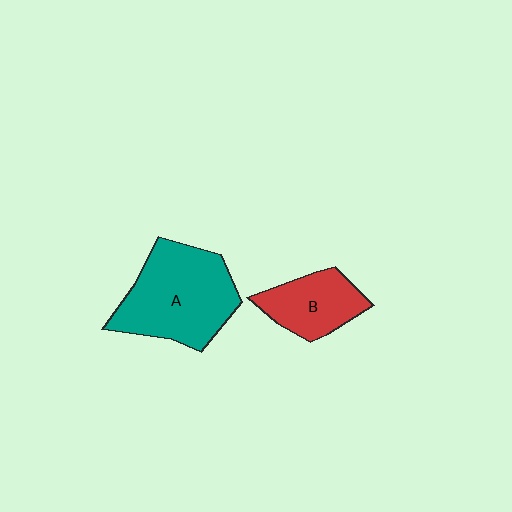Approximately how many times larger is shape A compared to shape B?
Approximately 1.8 times.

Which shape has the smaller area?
Shape B (red).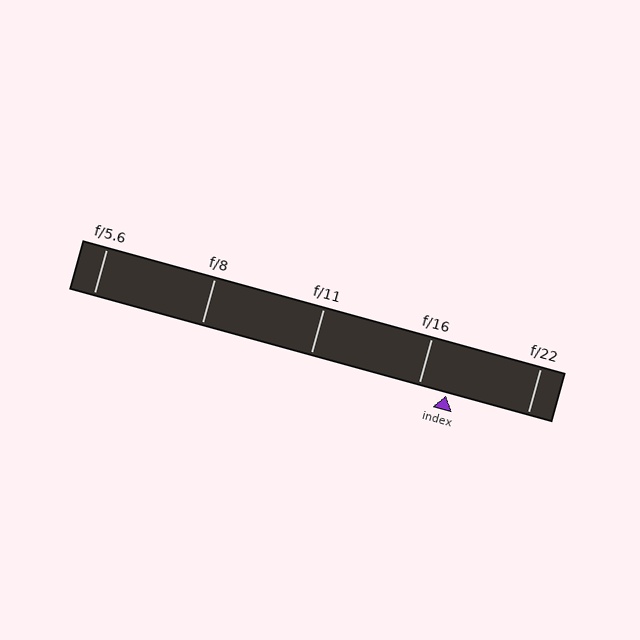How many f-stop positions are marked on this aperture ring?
There are 5 f-stop positions marked.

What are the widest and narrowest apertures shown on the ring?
The widest aperture shown is f/5.6 and the narrowest is f/22.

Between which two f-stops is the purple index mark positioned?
The index mark is between f/16 and f/22.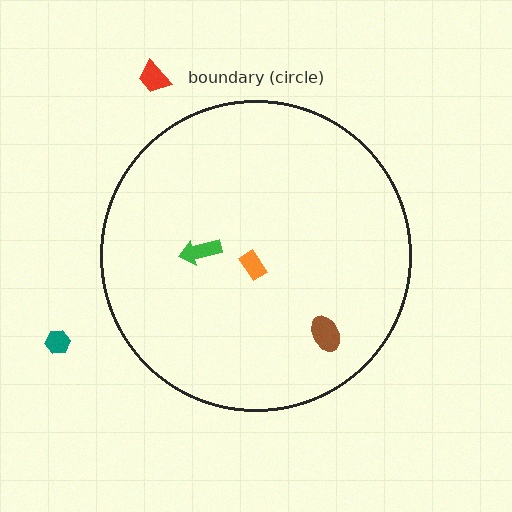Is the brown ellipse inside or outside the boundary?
Inside.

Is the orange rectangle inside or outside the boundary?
Inside.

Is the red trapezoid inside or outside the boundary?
Outside.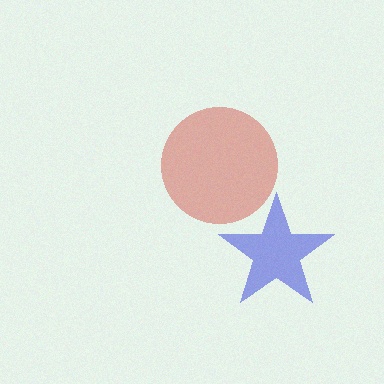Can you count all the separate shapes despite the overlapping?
Yes, there are 2 separate shapes.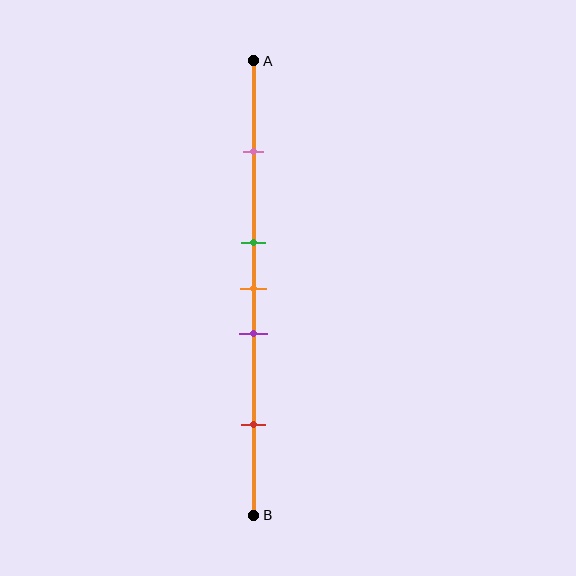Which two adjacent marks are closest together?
The green and orange marks are the closest adjacent pair.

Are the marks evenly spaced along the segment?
No, the marks are not evenly spaced.